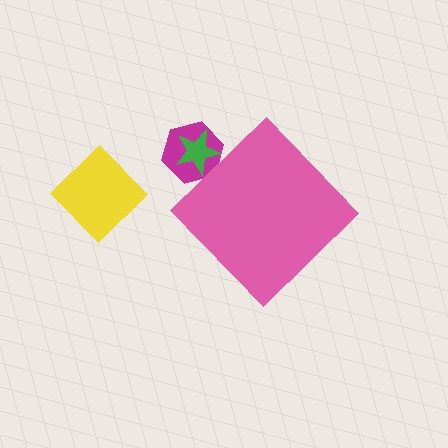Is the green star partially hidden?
Yes, the green star is partially hidden behind the pink diamond.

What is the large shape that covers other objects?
A pink diamond.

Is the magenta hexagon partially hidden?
Yes, the magenta hexagon is partially hidden behind the pink diamond.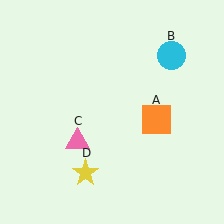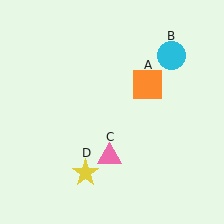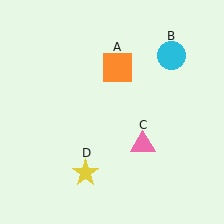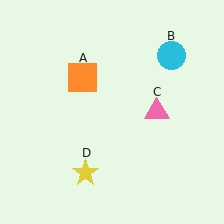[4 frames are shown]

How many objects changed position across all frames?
2 objects changed position: orange square (object A), pink triangle (object C).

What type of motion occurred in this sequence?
The orange square (object A), pink triangle (object C) rotated counterclockwise around the center of the scene.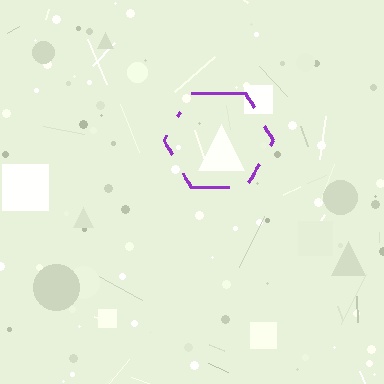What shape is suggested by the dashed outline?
The dashed outline suggests a hexagon.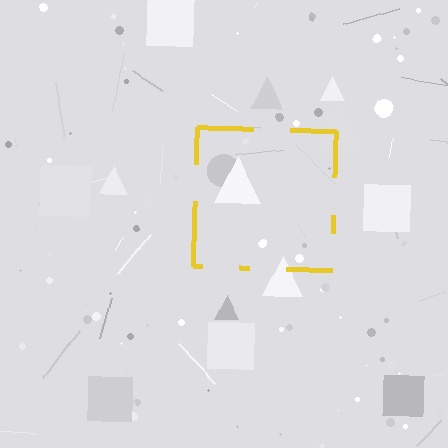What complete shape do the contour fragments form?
The contour fragments form a square.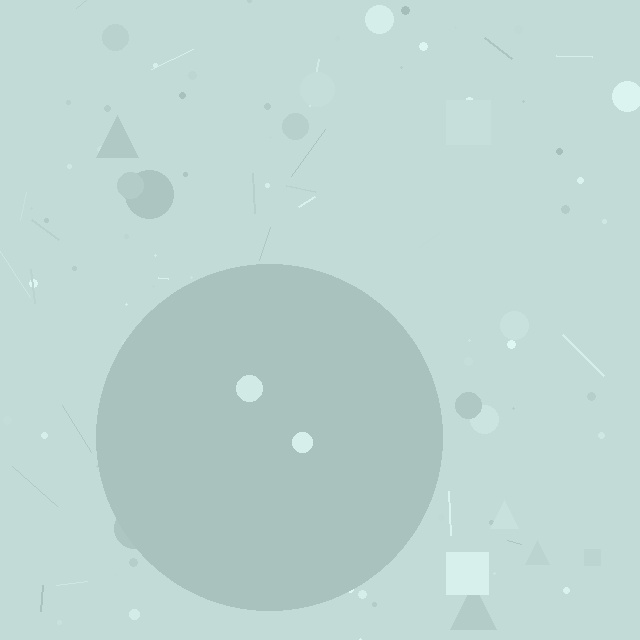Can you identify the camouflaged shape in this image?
The camouflaged shape is a circle.